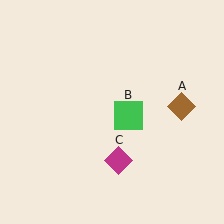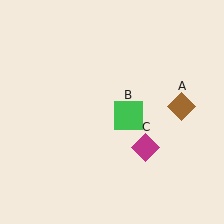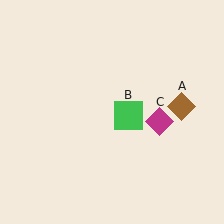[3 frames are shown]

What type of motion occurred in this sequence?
The magenta diamond (object C) rotated counterclockwise around the center of the scene.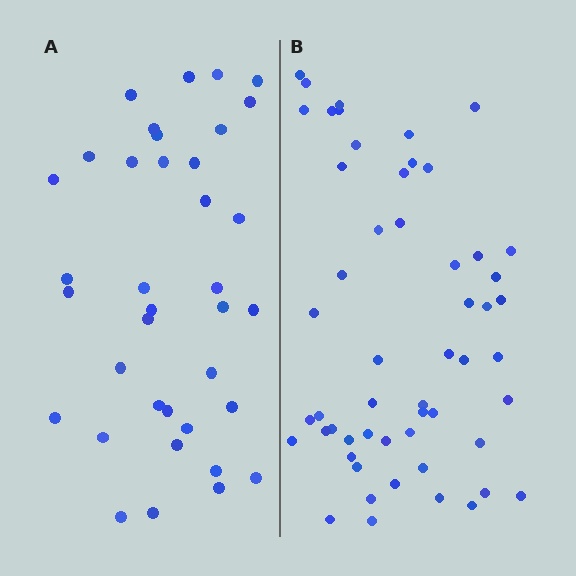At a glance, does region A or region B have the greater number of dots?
Region B (the right region) has more dots.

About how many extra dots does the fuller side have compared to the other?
Region B has approximately 15 more dots than region A.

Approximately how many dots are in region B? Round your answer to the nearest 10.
About 50 dots. (The exact count is 54, which rounds to 50.)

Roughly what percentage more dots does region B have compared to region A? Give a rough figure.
About 45% more.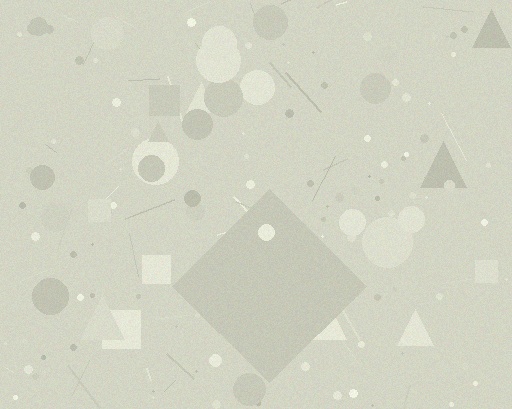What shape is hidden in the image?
A diamond is hidden in the image.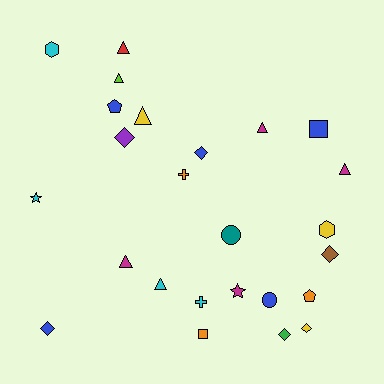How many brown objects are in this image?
There is 1 brown object.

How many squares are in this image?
There are 2 squares.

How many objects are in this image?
There are 25 objects.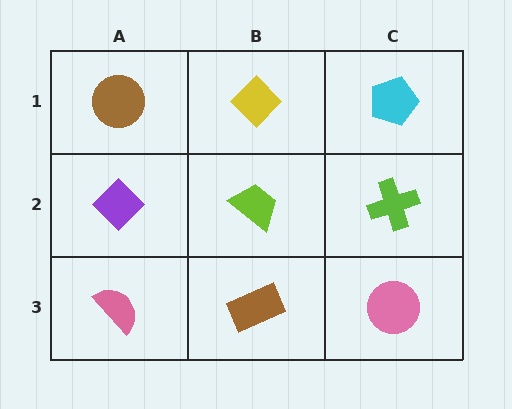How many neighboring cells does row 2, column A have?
3.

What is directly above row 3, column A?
A purple diamond.